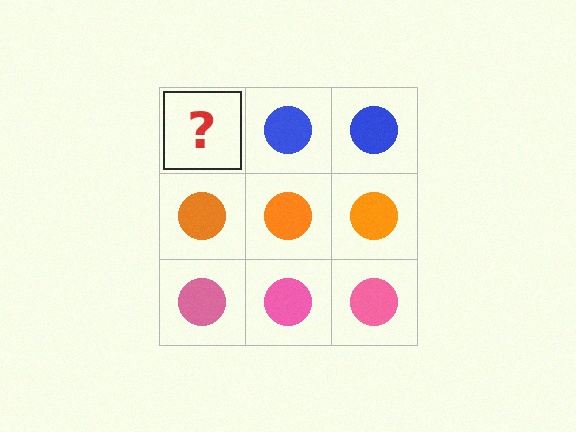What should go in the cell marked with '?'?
The missing cell should contain a blue circle.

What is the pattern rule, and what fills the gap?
The rule is that each row has a consistent color. The gap should be filled with a blue circle.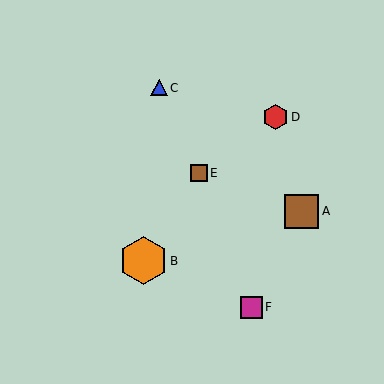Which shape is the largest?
The orange hexagon (labeled B) is the largest.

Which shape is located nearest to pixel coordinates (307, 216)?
The brown square (labeled A) at (302, 211) is nearest to that location.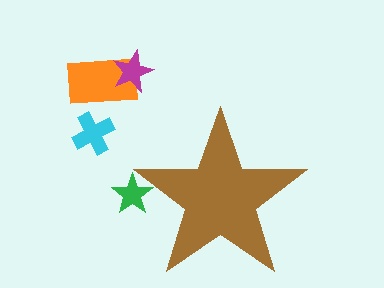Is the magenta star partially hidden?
No, the magenta star is fully visible.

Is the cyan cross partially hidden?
No, the cyan cross is fully visible.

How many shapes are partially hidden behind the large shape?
1 shape is partially hidden.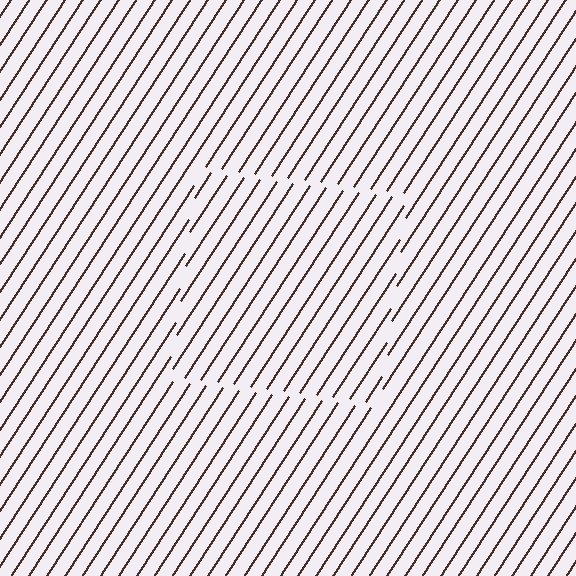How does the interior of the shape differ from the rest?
The interior of the shape contains the same grating, shifted by half a period — the contour is defined by the phase discontinuity where line-ends from the inner and outer gratings abut.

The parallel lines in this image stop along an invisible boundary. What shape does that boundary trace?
An illusory square. The interior of the shape contains the same grating, shifted by half a period — the contour is defined by the phase discontinuity where line-ends from the inner and outer gratings abut.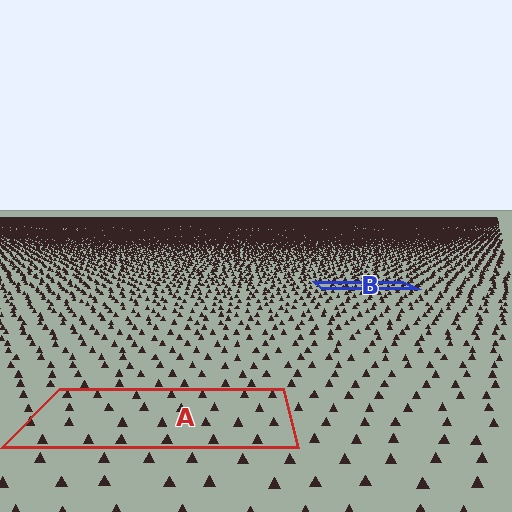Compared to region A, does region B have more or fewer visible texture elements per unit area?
Region B has more texture elements per unit area — they are packed more densely because it is farther away.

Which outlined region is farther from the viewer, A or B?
Region B is farther from the viewer — the texture elements inside it appear smaller and more densely packed.